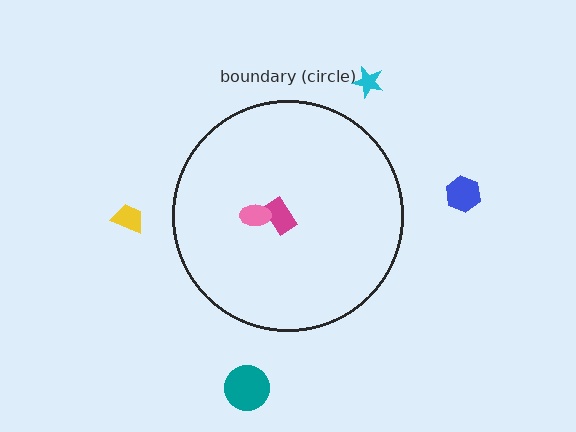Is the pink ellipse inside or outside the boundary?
Inside.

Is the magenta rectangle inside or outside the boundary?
Inside.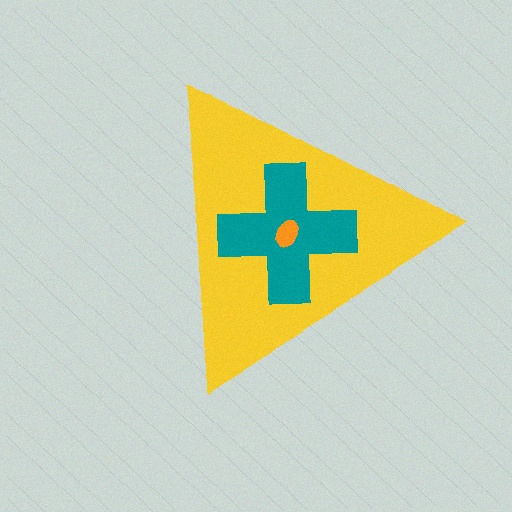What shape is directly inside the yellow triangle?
The teal cross.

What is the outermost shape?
The yellow triangle.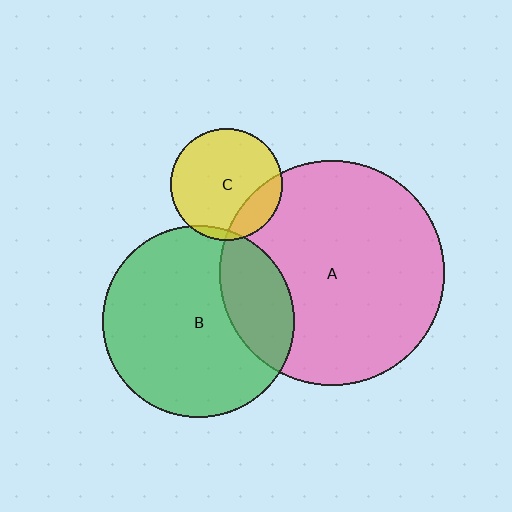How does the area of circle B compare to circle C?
Approximately 2.9 times.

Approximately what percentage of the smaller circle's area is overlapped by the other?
Approximately 25%.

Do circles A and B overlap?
Yes.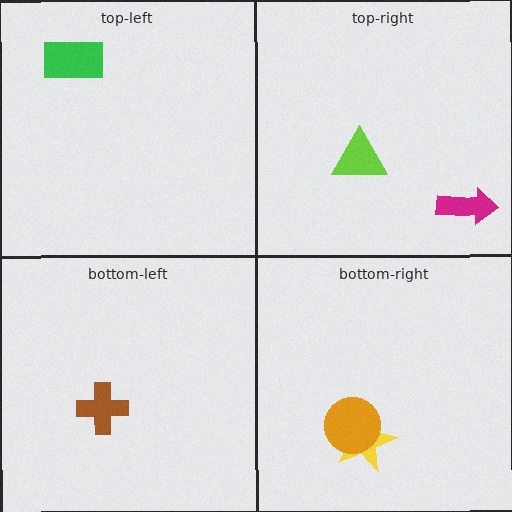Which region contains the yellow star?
The bottom-right region.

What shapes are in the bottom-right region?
The yellow star, the orange circle.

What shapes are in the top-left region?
The green rectangle.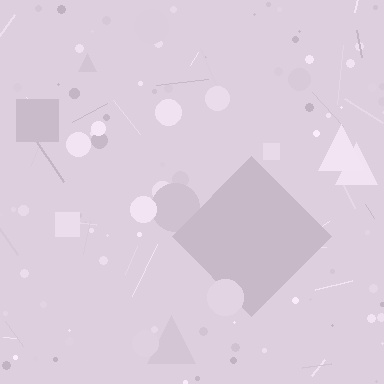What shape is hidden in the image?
A diamond is hidden in the image.